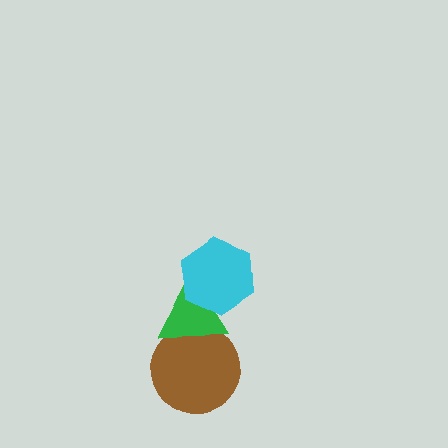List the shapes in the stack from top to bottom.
From top to bottom: the cyan hexagon, the green triangle, the brown circle.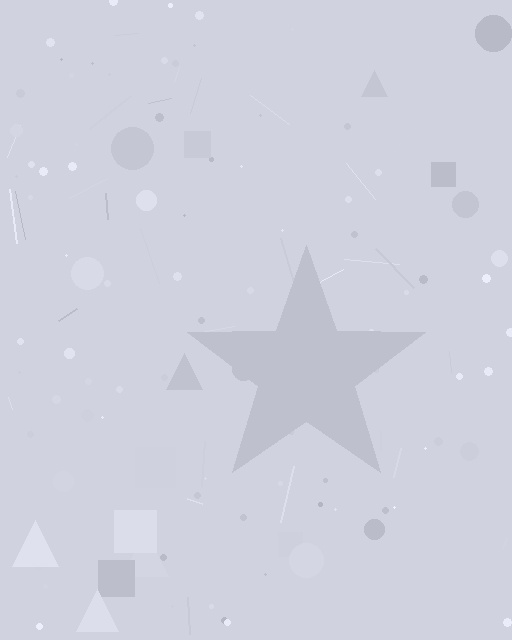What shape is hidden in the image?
A star is hidden in the image.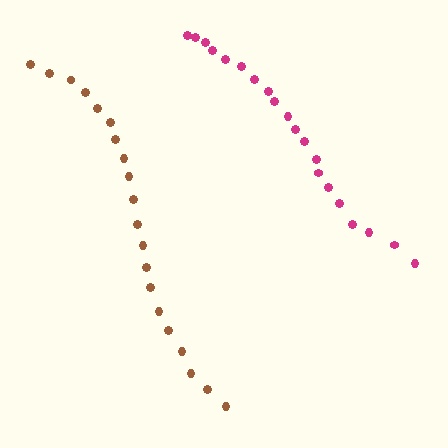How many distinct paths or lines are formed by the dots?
There are 2 distinct paths.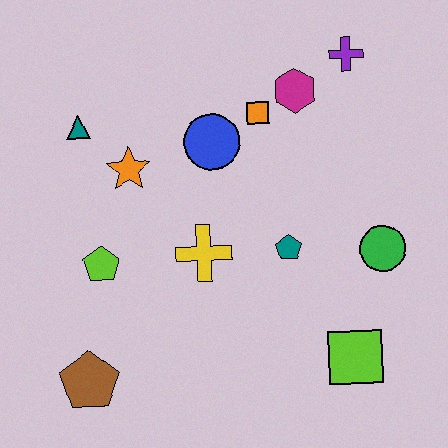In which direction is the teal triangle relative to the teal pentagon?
The teal triangle is to the left of the teal pentagon.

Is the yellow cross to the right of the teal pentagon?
No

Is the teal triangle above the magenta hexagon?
No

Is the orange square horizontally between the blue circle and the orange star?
No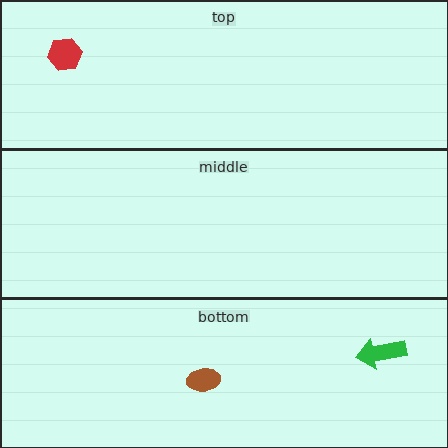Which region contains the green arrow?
The bottom region.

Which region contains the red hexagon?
The top region.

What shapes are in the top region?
The red hexagon.